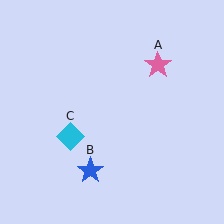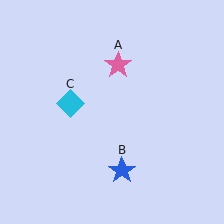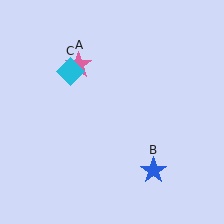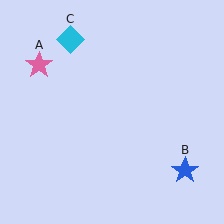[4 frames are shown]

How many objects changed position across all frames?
3 objects changed position: pink star (object A), blue star (object B), cyan diamond (object C).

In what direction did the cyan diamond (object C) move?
The cyan diamond (object C) moved up.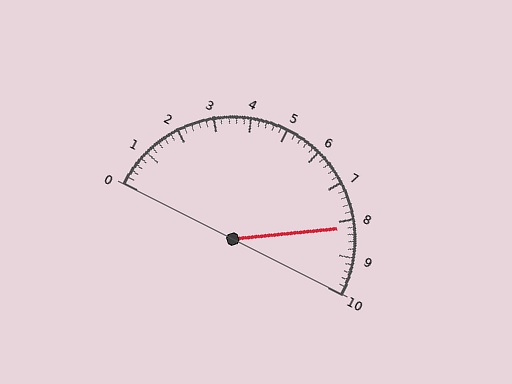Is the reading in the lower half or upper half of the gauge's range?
The reading is in the upper half of the range (0 to 10).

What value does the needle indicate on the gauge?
The needle indicates approximately 8.2.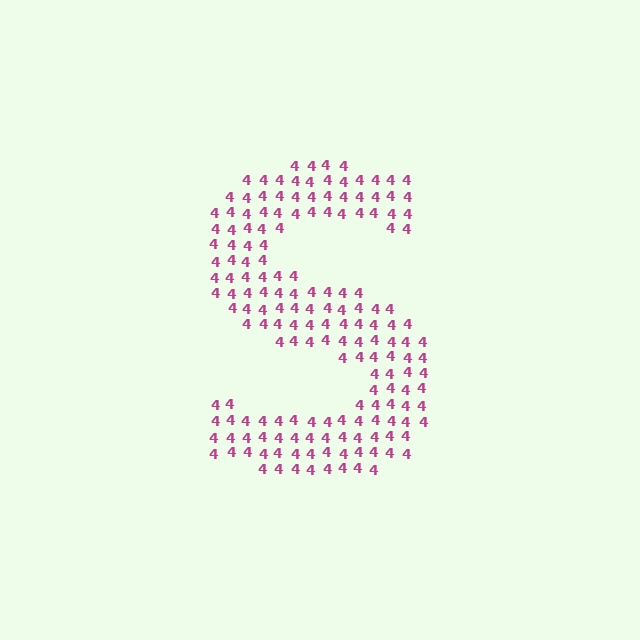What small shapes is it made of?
It is made of small digit 4's.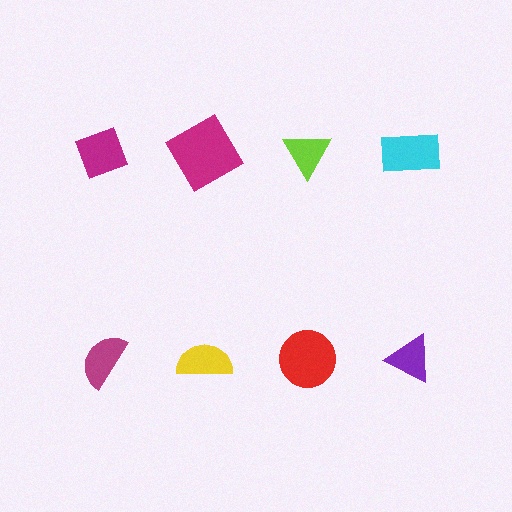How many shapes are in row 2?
4 shapes.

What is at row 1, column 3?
A lime triangle.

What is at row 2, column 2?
A yellow semicircle.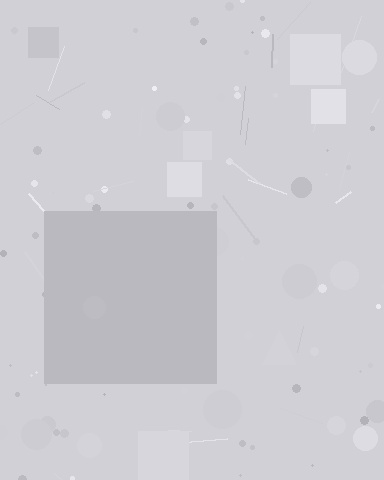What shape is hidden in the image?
A square is hidden in the image.